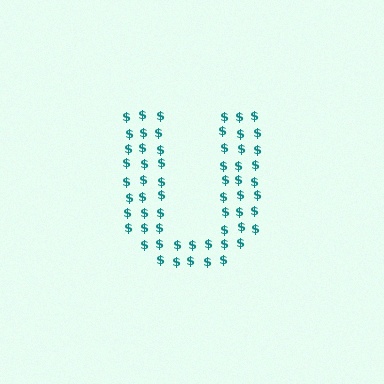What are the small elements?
The small elements are dollar signs.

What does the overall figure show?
The overall figure shows the letter U.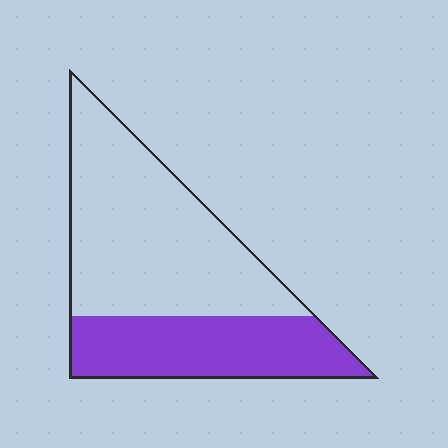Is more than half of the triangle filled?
No.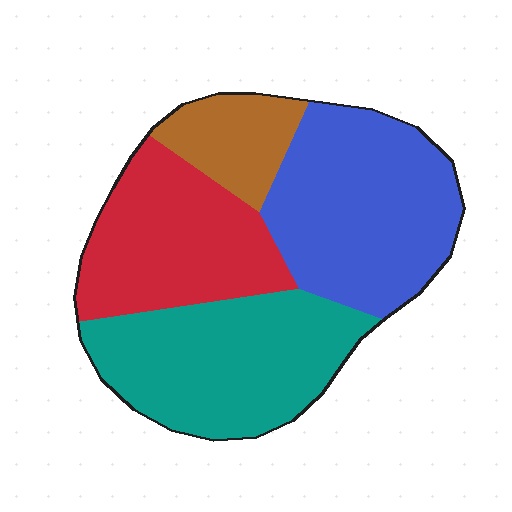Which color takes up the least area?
Brown, at roughly 10%.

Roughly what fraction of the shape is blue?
Blue takes up between a quarter and a half of the shape.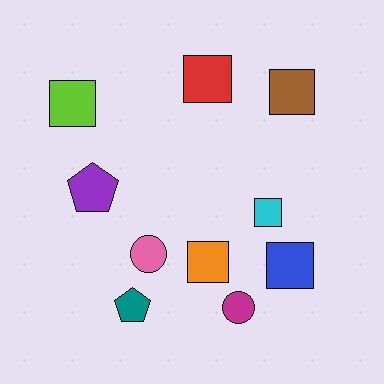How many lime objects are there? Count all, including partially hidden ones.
There is 1 lime object.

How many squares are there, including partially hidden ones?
There are 6 squares.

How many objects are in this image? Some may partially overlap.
There are 10 objects.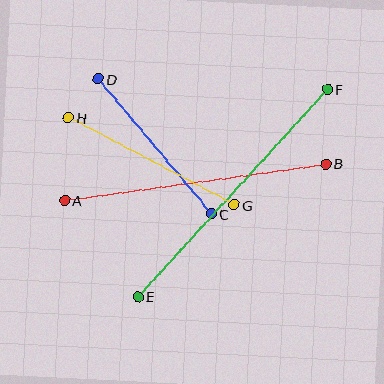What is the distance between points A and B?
The distance is approximately 264 pixels.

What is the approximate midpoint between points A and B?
The midpoint is at approximately (195, 182) pixels.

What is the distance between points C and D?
The distance is approximately 176 pixels.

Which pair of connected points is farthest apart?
Points E and F are farthest apart.